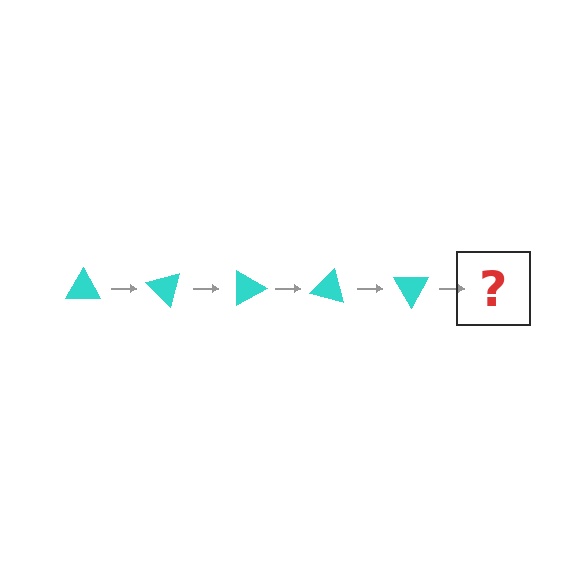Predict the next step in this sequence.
The next step is a cyan triangle rotated 225 degrees.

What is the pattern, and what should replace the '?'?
The pattern is that the triangle rotates 45 degrees each step. The '?' should be a cyan triangle rotated 225 degrees.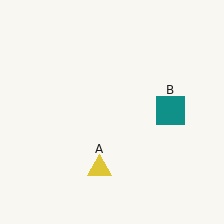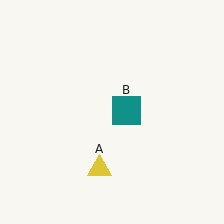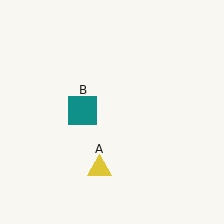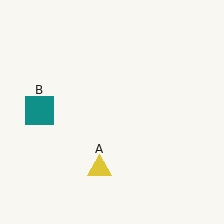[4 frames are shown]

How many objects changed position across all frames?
1 object changed position: teal square (object B).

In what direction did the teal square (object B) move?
The teal square (object B) moved left.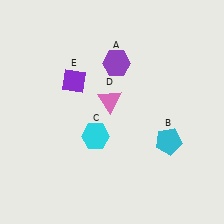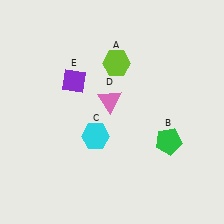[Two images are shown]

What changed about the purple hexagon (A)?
In Image 1, A is purple. In Image 2, it changed to lime.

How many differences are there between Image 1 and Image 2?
There are 2 differences between the two images.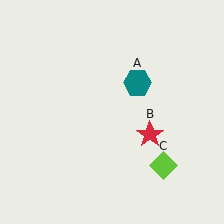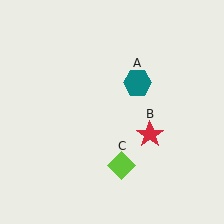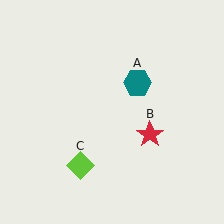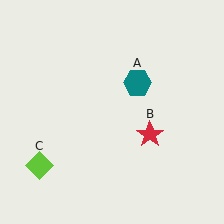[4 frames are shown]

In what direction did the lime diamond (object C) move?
The lime diamond (object C) moved left.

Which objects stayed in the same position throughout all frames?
Teal hexagon (object A) and red star (object B) remained stationary.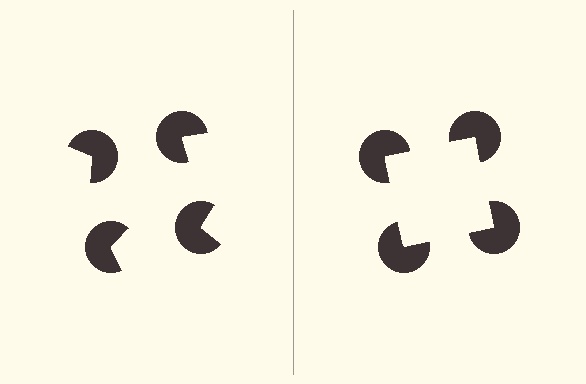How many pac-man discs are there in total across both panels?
8 — 4 on each side.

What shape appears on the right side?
An illusory square.